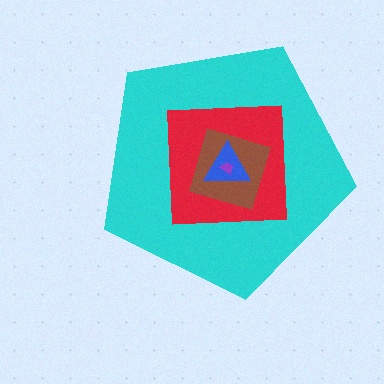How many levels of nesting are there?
5.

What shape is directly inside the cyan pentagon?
The red square.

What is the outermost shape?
The cyan pentagon.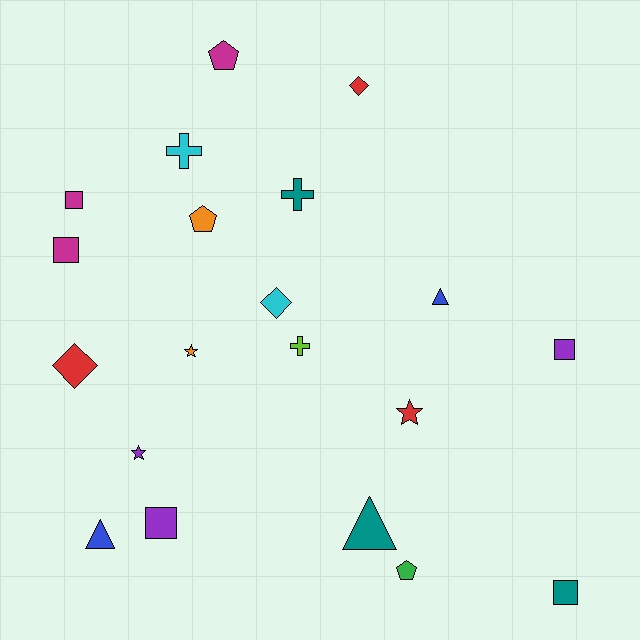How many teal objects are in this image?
There are 3 teal objects.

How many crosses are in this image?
There are 3 crosses.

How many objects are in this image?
There are 20 objects.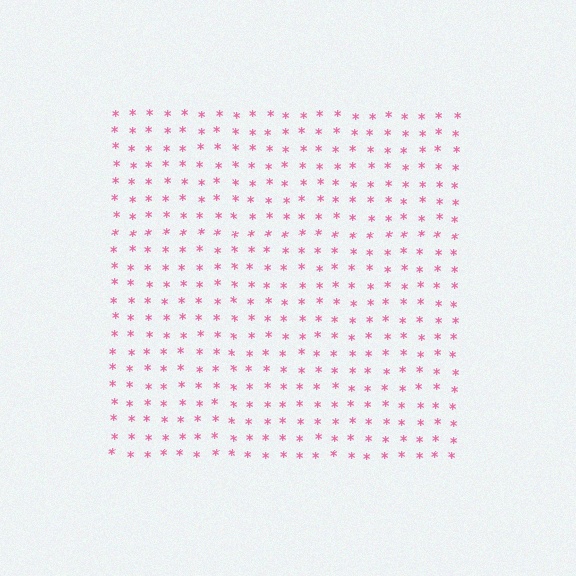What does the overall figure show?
The overall figure shows a square.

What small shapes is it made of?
It is made of small asterisks.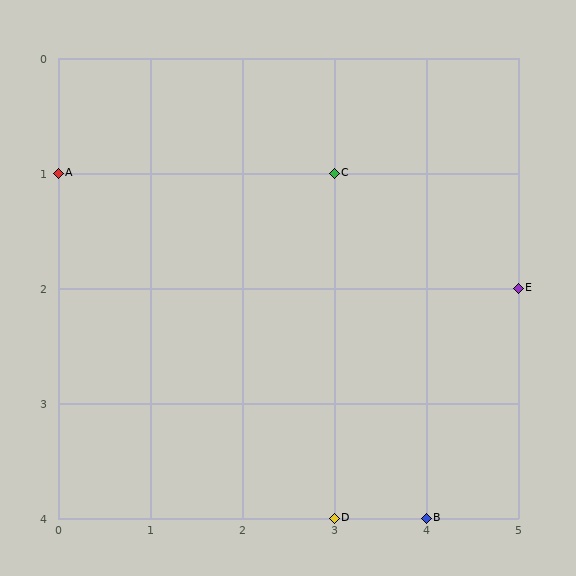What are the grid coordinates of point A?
Point A is at grid coordinates (0, 1).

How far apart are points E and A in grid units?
Points E and A are 5 columns and 1 row apart (about 5.1 grid units diagonally).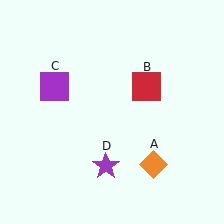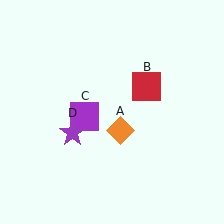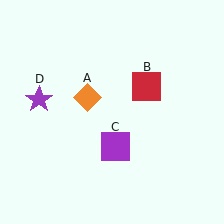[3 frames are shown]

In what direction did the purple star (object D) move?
The purple star (object D) moved up and to the left.